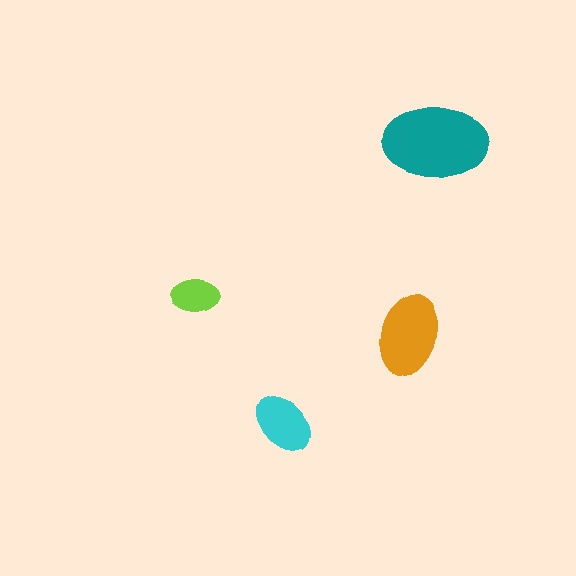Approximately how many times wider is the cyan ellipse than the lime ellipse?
About 1.5 times wider.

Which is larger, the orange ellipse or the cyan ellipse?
The orange one.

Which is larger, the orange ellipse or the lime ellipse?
The orange one.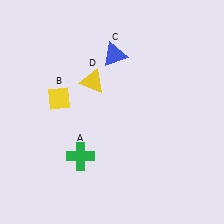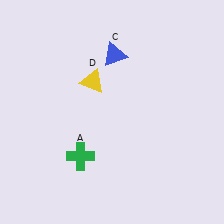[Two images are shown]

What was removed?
The yellow diamond (B) was removed in Image 2.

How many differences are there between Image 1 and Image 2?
There is 1 difference between the two images.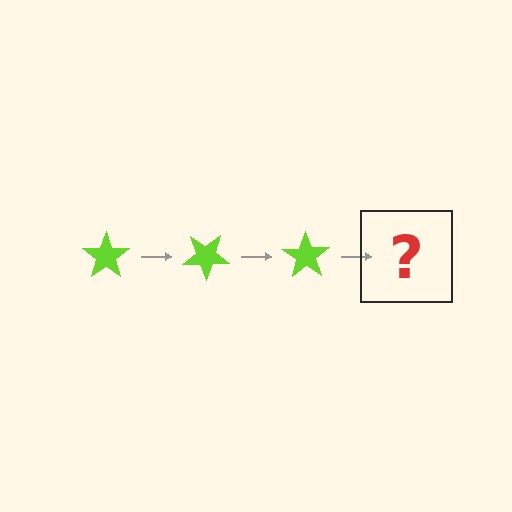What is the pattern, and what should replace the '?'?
The pattern is that the star rotates 35 degrees each step. The '?' should be a lime star rotated 105 degrees.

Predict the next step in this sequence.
The next step is a lime star rotated 105 degrees.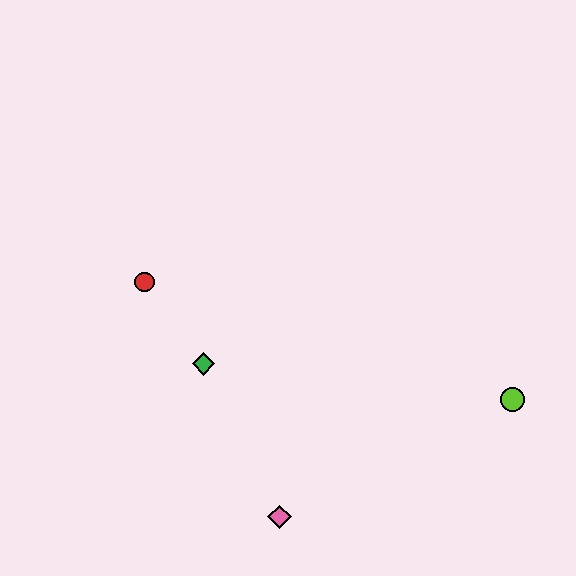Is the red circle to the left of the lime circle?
Yes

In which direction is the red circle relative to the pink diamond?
The red circle is above the pink diamond.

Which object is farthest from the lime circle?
The red circle is farthest from the lime circle.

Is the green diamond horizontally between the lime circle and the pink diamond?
No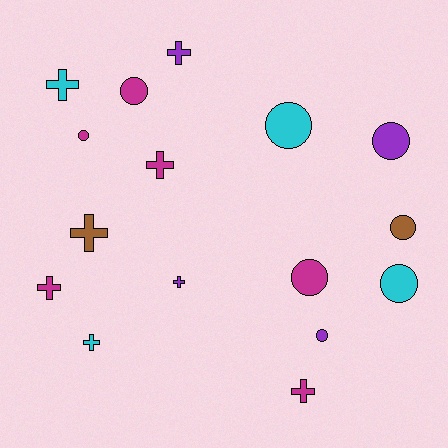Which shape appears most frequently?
Cross, with 8 objects.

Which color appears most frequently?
Magenta, with 6 objects.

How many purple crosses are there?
There are 2 purple crosses.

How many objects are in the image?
There are 16 objects.